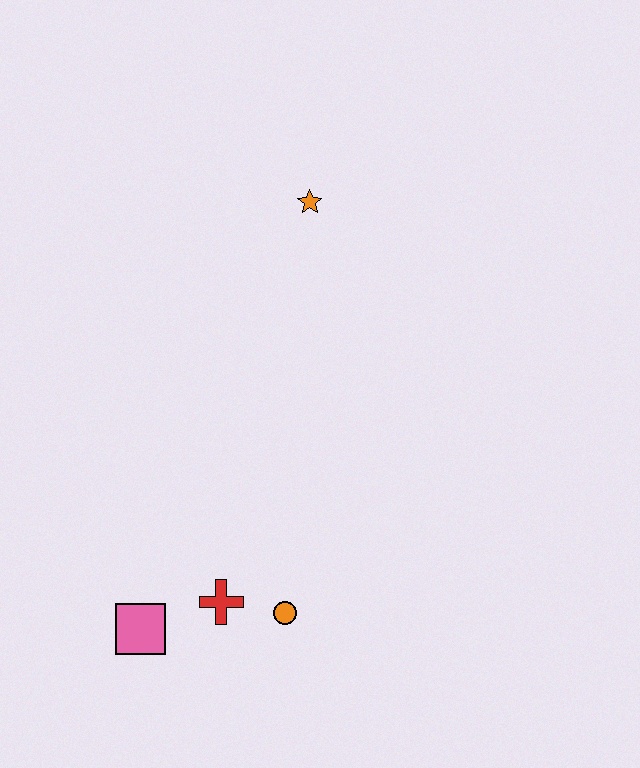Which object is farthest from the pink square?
The orange star is farthest from the pink square.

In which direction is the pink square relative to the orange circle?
The pink square is to the left of the orange circle.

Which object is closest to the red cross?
The orange circle is closest to the red cross.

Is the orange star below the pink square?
No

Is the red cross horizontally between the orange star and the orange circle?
No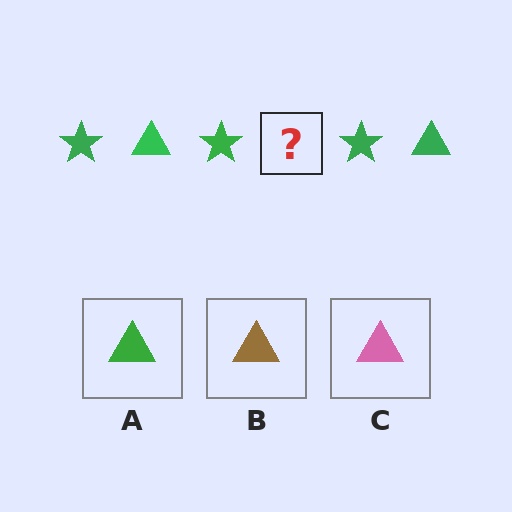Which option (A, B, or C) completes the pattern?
A.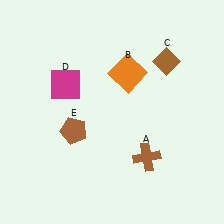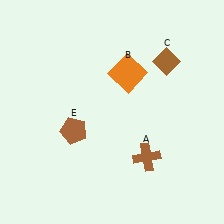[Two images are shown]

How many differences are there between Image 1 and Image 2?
There is 1 difference between the two images.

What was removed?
The magenta square (D) was removed in Image 2.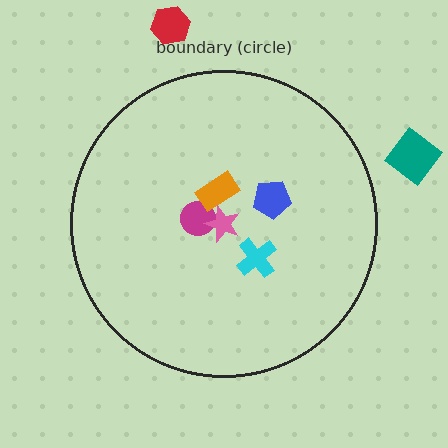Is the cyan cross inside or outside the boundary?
Inside.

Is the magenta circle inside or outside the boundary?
Inside.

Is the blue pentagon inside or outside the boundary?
Inside.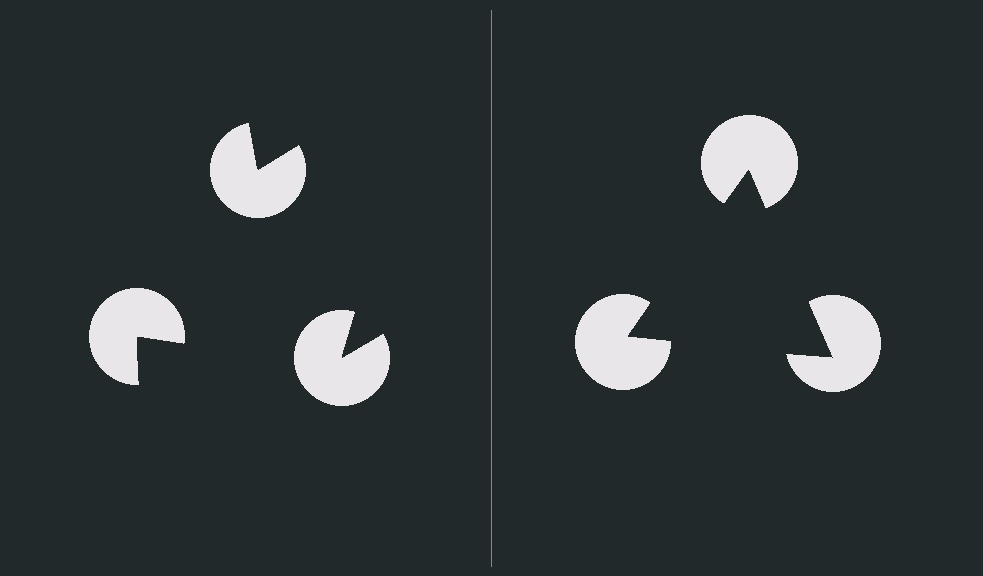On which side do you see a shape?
An illusory triangle appears on the right side. On the left side the wedge cuts are rotated, so no coherent shape forms.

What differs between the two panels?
The pac-man discs are positioned identically on both sides; only the wedge orientations differ. On the right they align to a triangle; on the left they are misaligned.